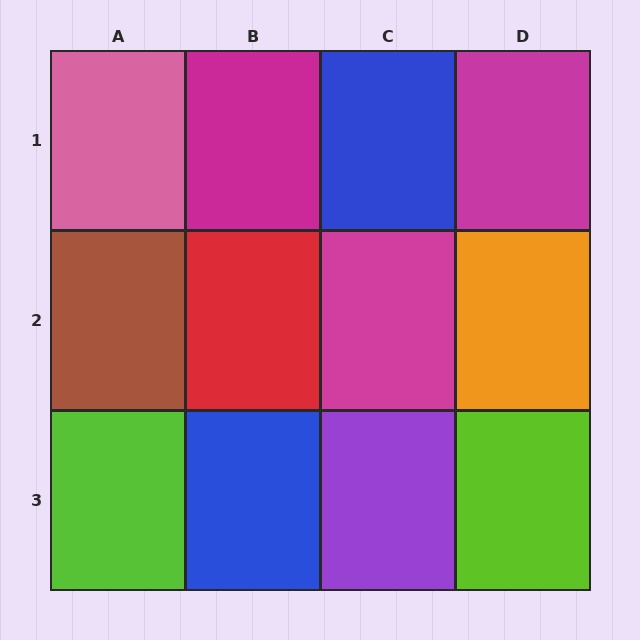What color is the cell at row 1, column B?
Magenta.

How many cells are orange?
1 cell is orange.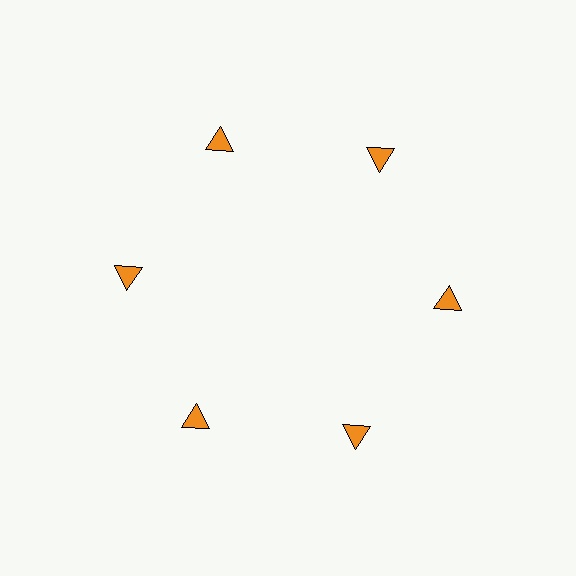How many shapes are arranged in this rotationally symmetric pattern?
There are 6 shapes, arranged in 6 groups of 1.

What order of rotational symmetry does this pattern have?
This pattern has 6-fold rotational symmetry.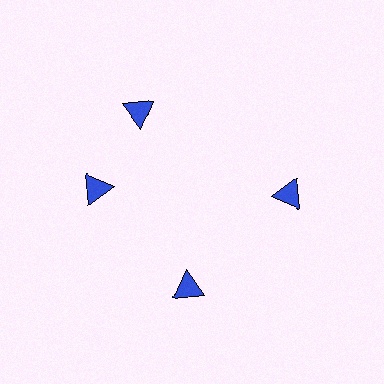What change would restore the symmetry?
The symmetry would be restored by rotating it back into even spacing with its neighbors so that all 4 triangles sit at equal angles and equal distance from the center.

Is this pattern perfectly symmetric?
No. The 4 blue triangles are arranged in a ring, but one element near the 12 o'clock position is rotated out of alignment along the ring, breaking the 4-fold rotational symmetry.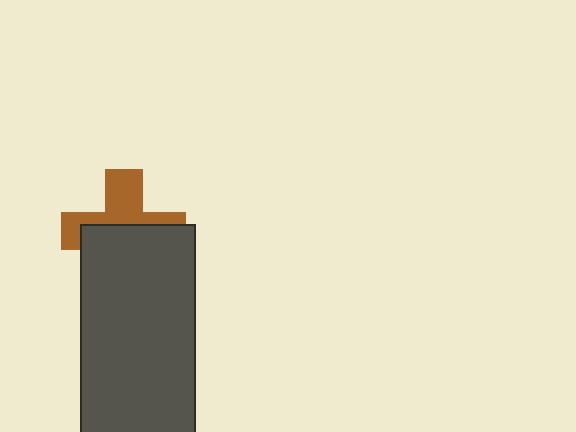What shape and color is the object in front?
The object in front is a dark gray rectangle.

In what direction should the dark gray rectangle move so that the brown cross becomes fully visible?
The dark gray rectangle should move down. That is the shortest direction to clear the overlap and leave the brown cross fully visible.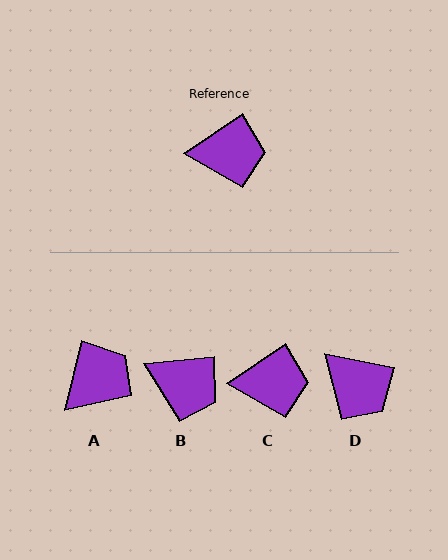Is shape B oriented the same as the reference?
No, it is off by about 28 degrees.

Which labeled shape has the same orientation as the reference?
C.